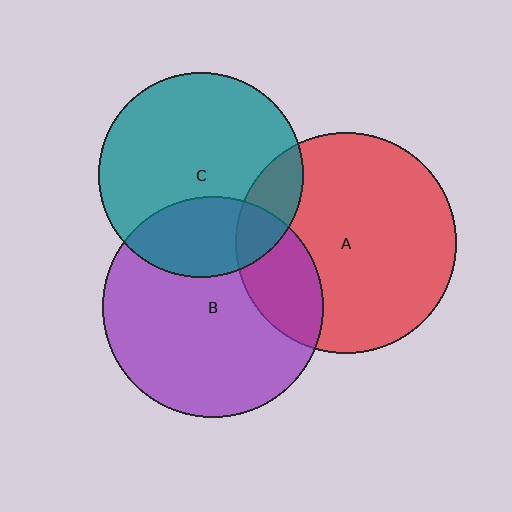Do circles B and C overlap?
Yes.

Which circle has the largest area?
Circle B (purple).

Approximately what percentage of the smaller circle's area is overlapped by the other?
Approximately 30%.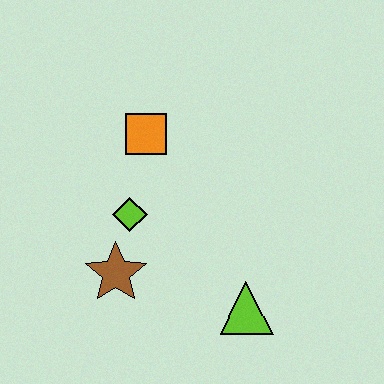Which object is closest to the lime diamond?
The brown star is closest to the lime diamond.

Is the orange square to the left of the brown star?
No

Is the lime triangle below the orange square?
Yes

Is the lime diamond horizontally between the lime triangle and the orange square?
No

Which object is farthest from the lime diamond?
The lime triangle is farthest from the lime diamond.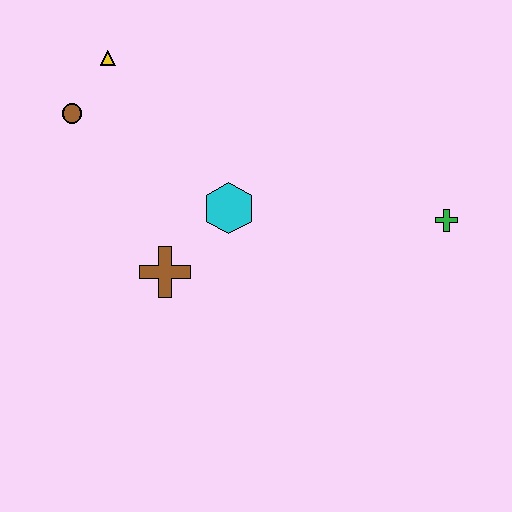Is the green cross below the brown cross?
No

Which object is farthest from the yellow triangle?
The green cross is farthest from the yellow triangle.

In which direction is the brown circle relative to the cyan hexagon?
The brown circle is to the left of the cyan hexagon.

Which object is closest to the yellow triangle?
The brown circle is closest to the yellow triangle.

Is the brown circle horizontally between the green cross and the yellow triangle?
No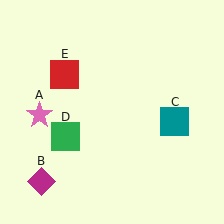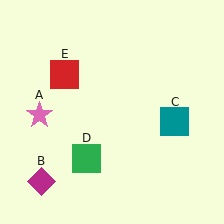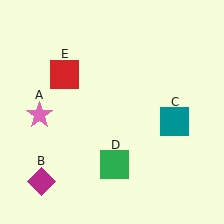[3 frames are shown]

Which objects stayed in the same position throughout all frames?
Pink star (object A) and magenta diamond (object B) and teal square (object C) and red square (object E) remained stationary.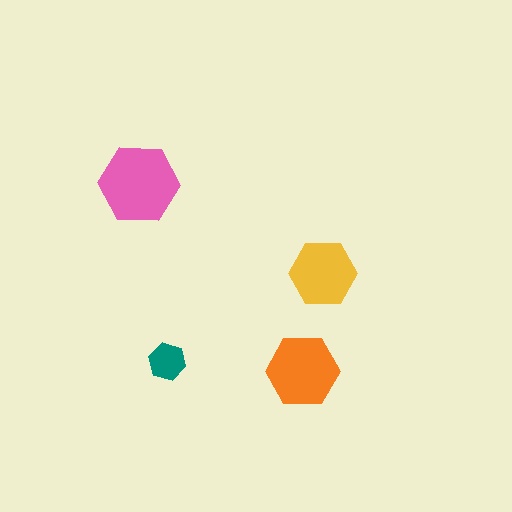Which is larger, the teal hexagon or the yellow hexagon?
The yellow one.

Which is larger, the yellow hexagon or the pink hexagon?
The pink one.